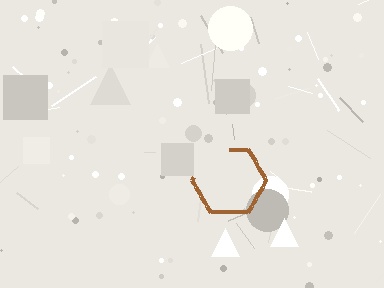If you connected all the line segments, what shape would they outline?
They would outline a hexagon.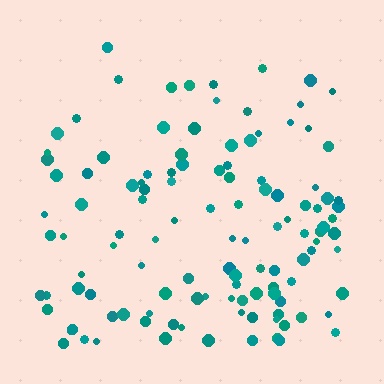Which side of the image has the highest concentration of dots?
The bottom.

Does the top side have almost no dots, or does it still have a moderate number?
Still a moderate number, just noticeably fewer than the bottom.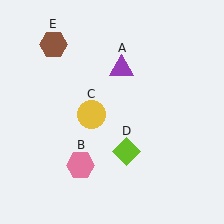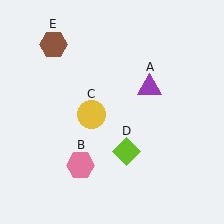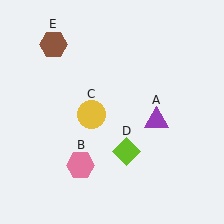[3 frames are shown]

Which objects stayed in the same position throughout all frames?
Pink hexagon (object B) and yellow circle (object C) and lime diamond (object D) and brown hexagon (object E) remained stationary.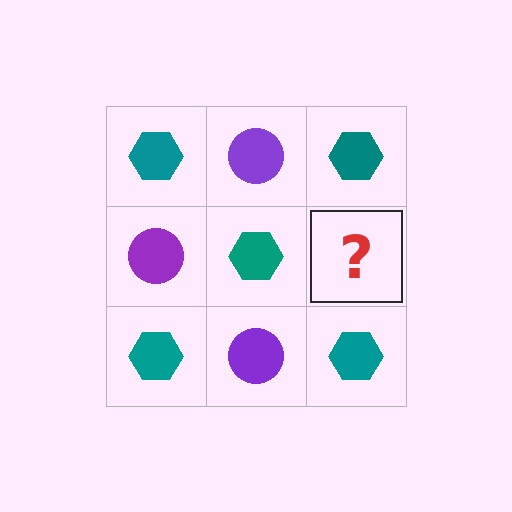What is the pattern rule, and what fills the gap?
The rule is that it alternates teal hexagon and purple circle in a checkerboard pattern. The gap should be filled with a purple circle.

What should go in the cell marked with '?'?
The missing cell should contain a purple circle.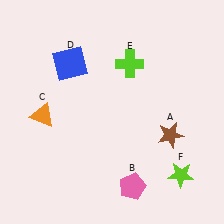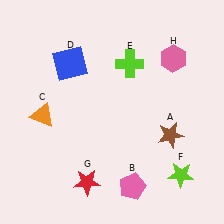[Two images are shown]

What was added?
A red star (G), a pink hexagon (H) were added in Image 2.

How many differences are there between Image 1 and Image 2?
There are 2 differences between the two images.